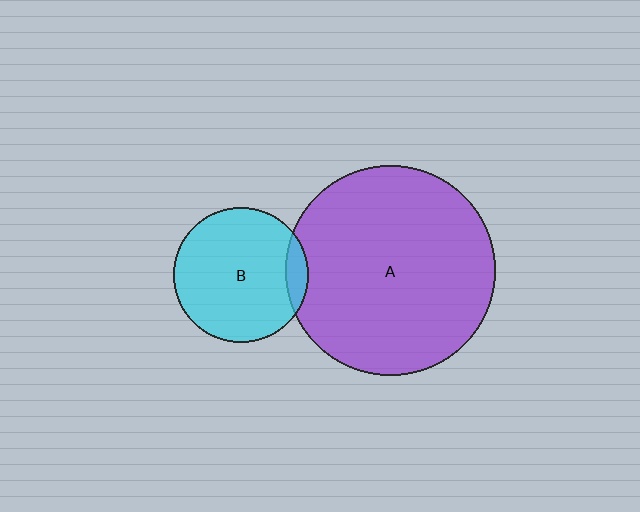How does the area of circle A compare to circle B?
Approximately 2.4 times.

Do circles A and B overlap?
Yes.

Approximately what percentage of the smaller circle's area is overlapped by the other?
Approximately 10%.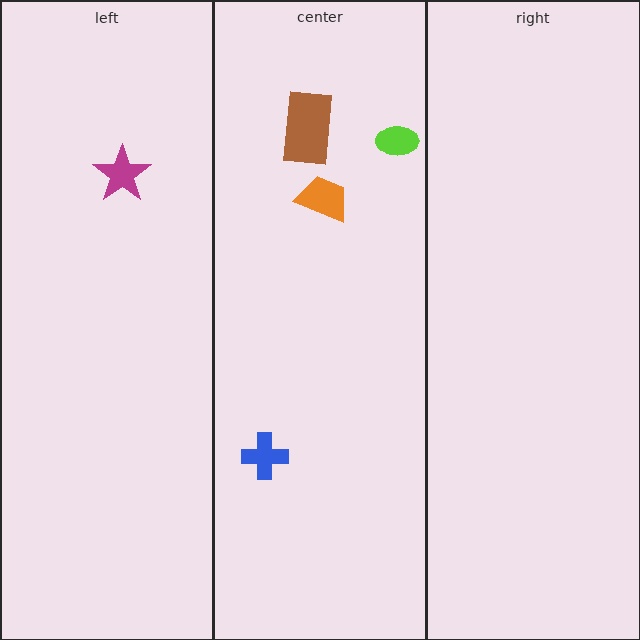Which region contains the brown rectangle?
The center region.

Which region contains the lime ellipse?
The center region.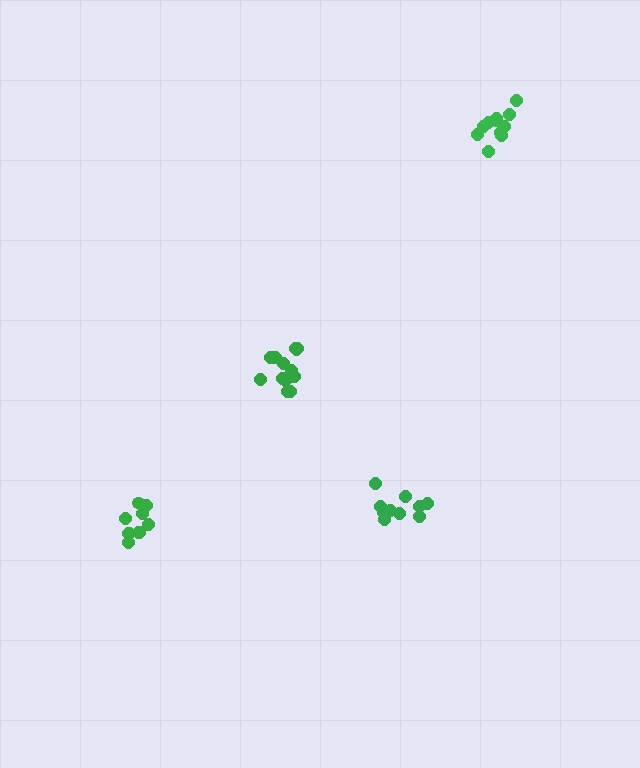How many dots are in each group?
Group 1: 11 dots, Group 2: 14 dots, Group 3: 10 dots, Group 4: 10 dots (45 total).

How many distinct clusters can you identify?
There are 4 distinct clusters.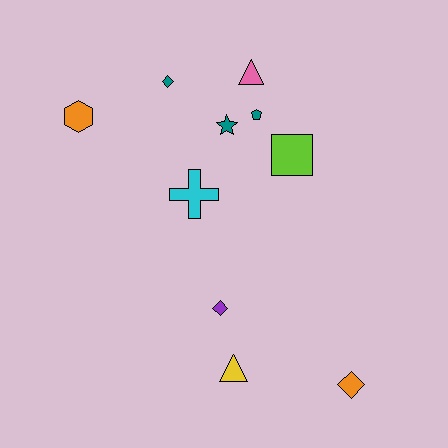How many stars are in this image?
There is 1 star.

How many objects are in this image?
There are 10 objects.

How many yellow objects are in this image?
There is 1 yellow object.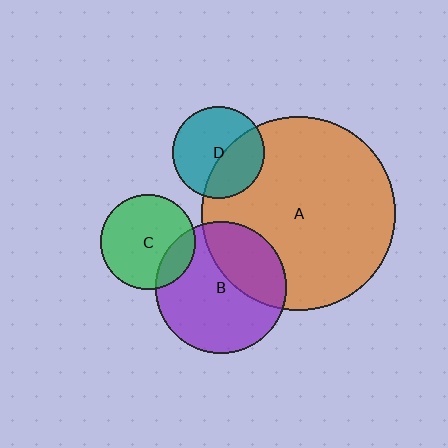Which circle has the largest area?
Circle A (orange).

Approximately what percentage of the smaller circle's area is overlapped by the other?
Approximately 40%.